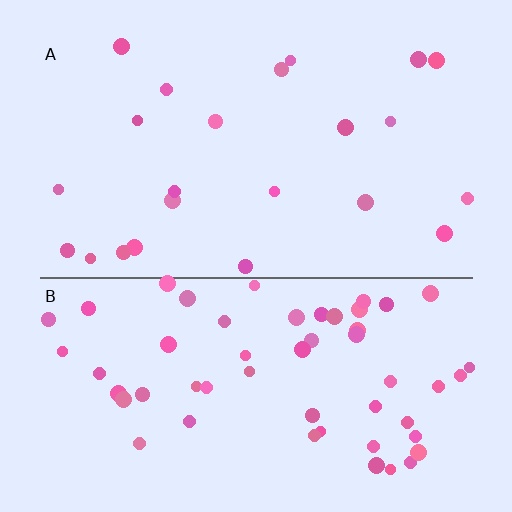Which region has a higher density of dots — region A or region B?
B (the bottom).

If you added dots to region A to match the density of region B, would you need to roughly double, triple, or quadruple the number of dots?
Approximately double.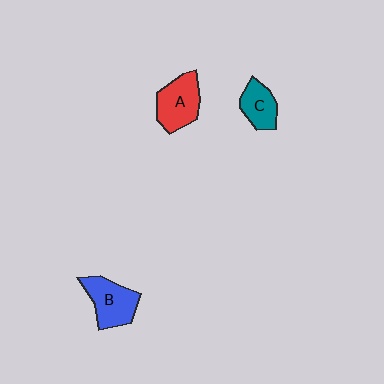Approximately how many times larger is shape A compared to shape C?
Approximately 1.4 times.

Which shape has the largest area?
Shape B (blue).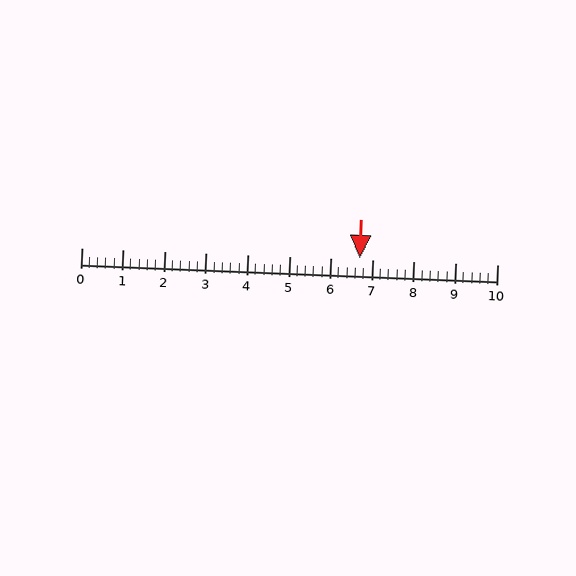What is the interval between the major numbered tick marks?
The major tick marks are spaced 1 units apart.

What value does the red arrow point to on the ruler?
The red arrow points to approximately 6.7.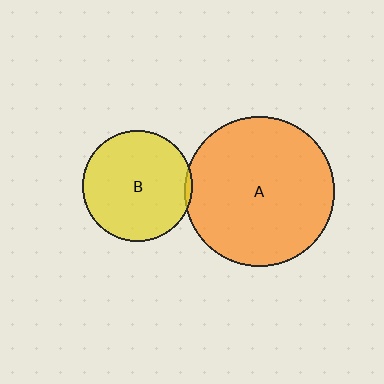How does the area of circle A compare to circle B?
Approximately 1.8 times.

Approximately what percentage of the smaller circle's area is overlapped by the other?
Approximately 5%.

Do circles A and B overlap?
Yes.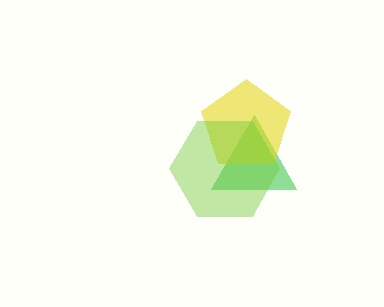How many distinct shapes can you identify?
There are 3 distinct shapes: a green triangle, a yellow pentagon, a lime hexagon.